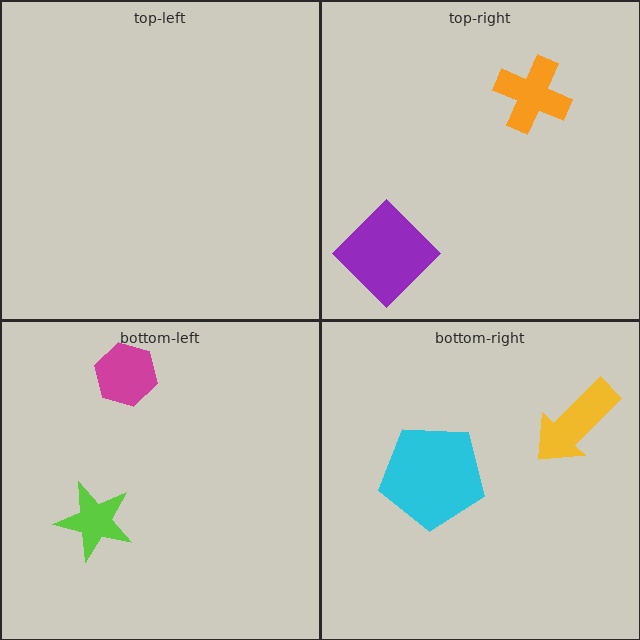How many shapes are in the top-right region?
2.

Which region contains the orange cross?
The top-right region.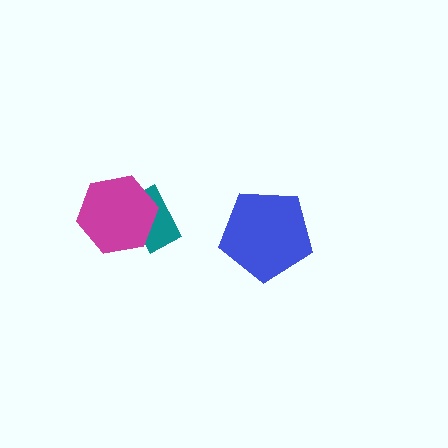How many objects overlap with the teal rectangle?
1 object overlaps with the teal rectangle.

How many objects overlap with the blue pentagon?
0 objects overlap with the blue pentagon.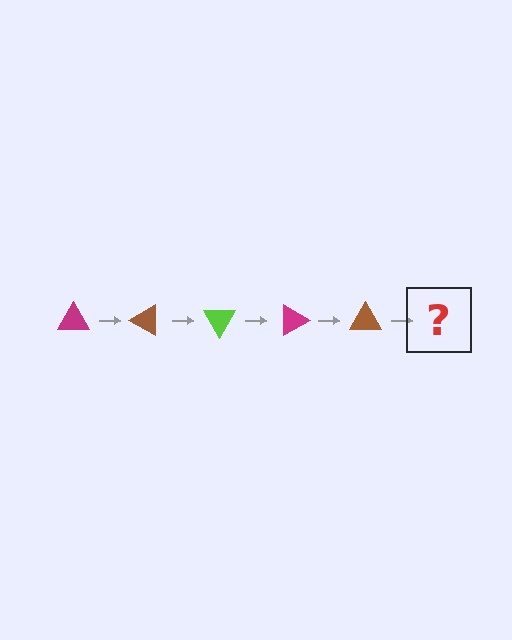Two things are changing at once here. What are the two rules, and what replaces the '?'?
The two rules are that it rotates 30 degrees each step and the color cycles through magenta, brown, and lime. The '?' should be a lime triangle, rotated 150 degrees from the start.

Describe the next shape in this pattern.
It should be a lime triangle, rotated 150 degrees from the start.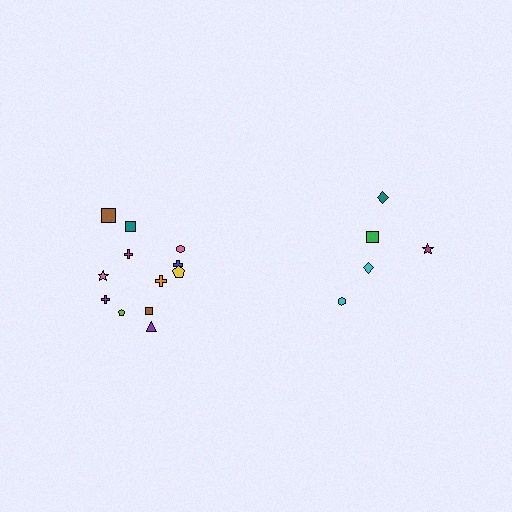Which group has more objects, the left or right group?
The left group.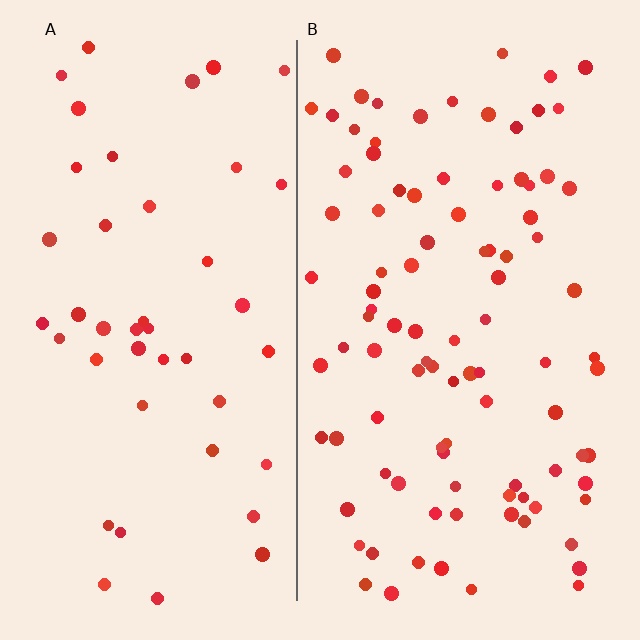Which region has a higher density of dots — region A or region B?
B (the right).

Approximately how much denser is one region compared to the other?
Approximately 2.2× — region B over region A.